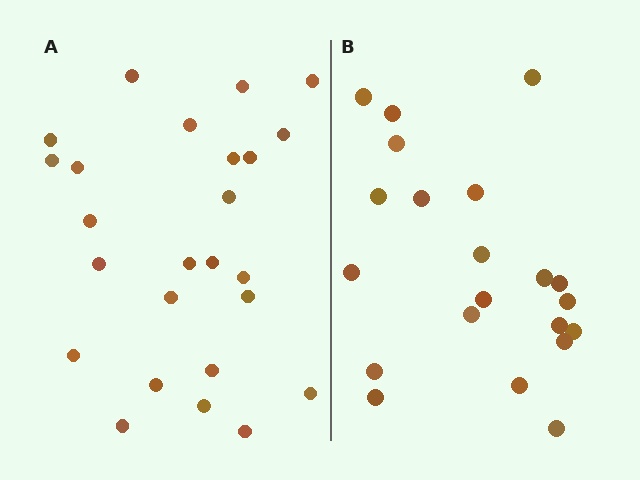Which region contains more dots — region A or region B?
Region A (the left region) has more dots.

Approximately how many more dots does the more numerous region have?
Region A has about 4 more dots than region B.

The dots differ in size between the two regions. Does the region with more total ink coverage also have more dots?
No. Region B has more total ink coverage because its dots are larger, but region A actually contains more individual dots. Total area can be misleading — the number of items is what matters here.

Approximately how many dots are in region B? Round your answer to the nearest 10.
About 20 dots. (The exact count is 21, which rounds to 20.)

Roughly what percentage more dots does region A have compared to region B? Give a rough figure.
About 20% more.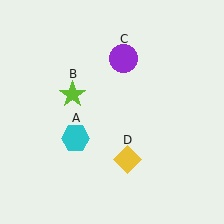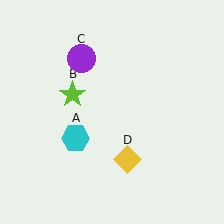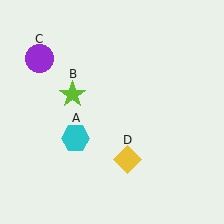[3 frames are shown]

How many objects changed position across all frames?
1 object changed position: purple circle (object C).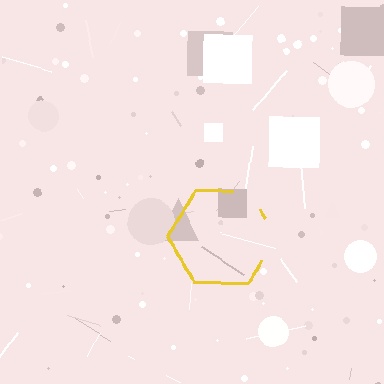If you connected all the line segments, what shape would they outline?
They would outline a hexagon.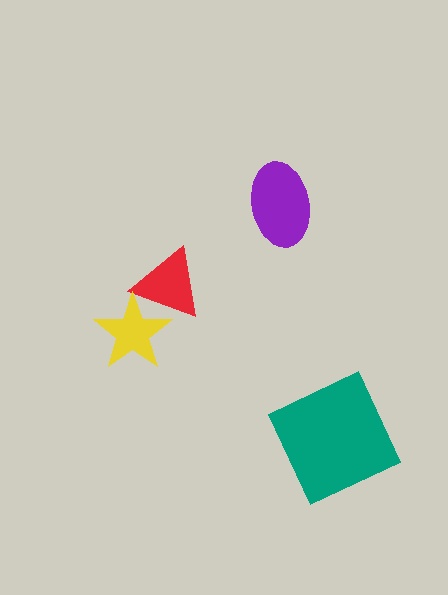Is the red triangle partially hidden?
Yes, it is partially covered by another shape.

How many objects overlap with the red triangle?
1 object overlaps with the red triangle.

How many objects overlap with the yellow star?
1 object overlaps with the yellow star.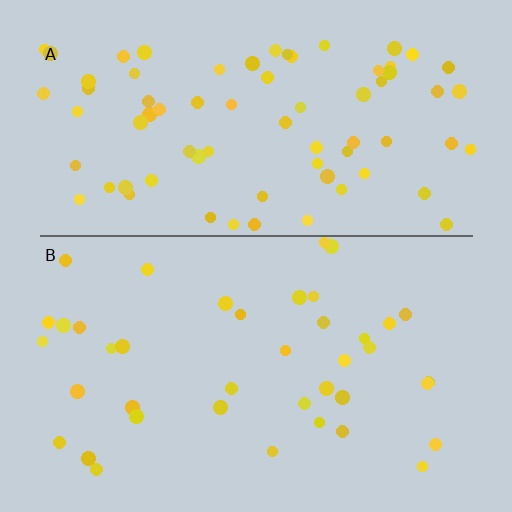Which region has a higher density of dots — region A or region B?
A (the top).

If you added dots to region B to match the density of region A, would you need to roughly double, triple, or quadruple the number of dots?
Approximately double.